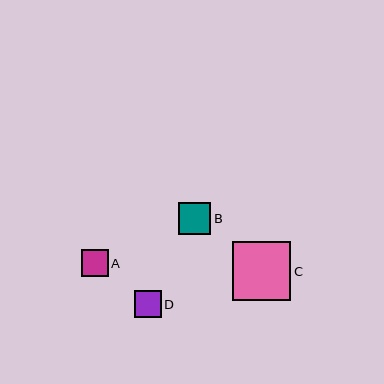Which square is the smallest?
Square A is the smallest with a size of approximately 27 pixels.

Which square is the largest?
Square C is the largest with a size of approximately 59 pixels.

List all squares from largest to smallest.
From largest to smallest: C, B, D, A.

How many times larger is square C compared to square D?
Square C is approximately 2.2 times the size of square D.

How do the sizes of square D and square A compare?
Square D and square A are approximately the same size.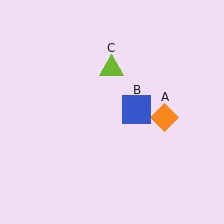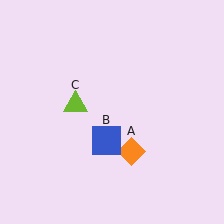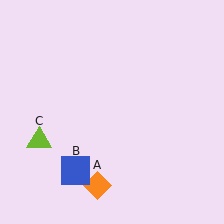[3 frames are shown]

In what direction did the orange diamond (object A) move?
The orange diamond (object A) moved down and to the left.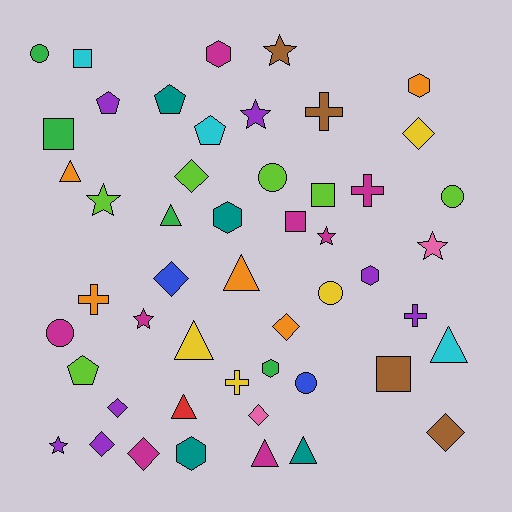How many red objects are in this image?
There is 1 red object.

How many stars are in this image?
There are 7 stars.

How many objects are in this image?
There are 50 objects.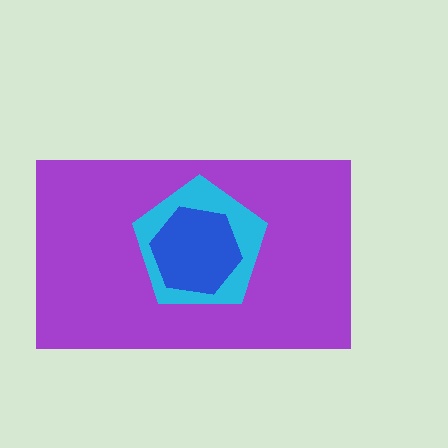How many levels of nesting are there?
3.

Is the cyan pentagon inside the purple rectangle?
Yes.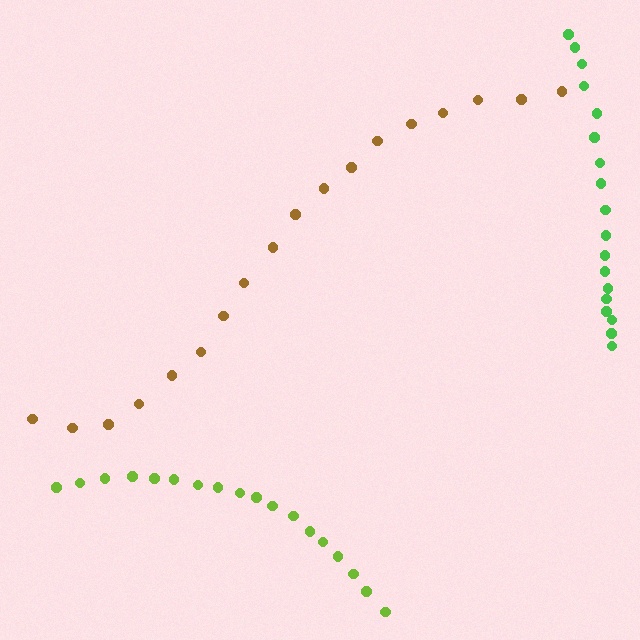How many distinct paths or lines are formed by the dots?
There are 3 distinct paths.